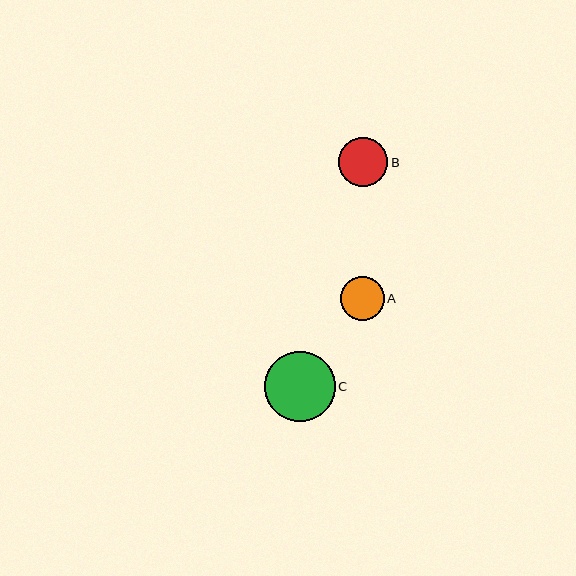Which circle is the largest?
Circle C is the largest with a size of approximately 71 pixels.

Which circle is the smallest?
Circle A is the smallest with a size of approximately 44 pixels.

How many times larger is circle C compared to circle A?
Circle C is approximately 1.6 times the size of circle A.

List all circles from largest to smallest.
From largest to smallest: C, B, A.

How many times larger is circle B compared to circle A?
Circle B is approximately 1.1 times the size of circle A.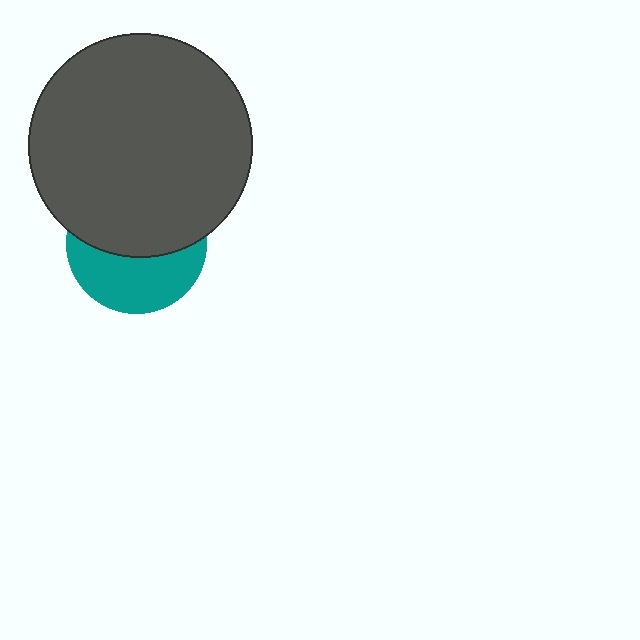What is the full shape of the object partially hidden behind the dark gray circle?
The partially hidden object is a teal circle.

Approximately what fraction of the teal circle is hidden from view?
Roughly 56% of the teal circle is hidden behind the dark gray circle.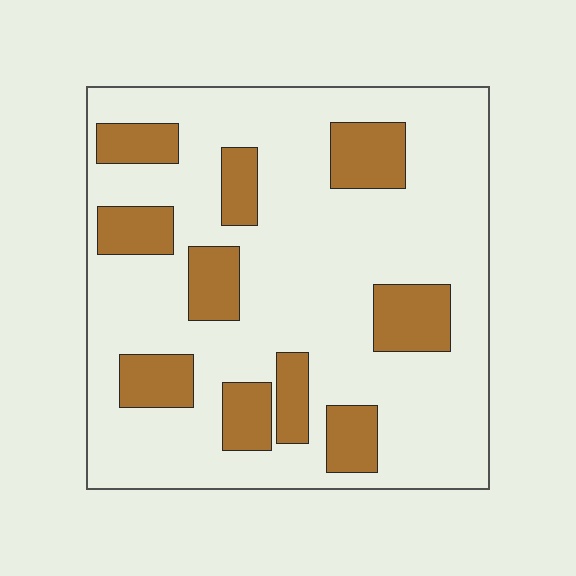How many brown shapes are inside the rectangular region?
10.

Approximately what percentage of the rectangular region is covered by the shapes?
Approximately 25%.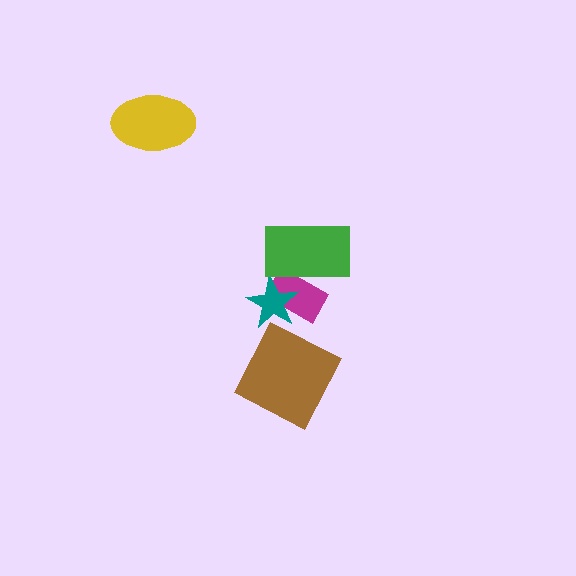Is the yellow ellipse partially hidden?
No, no other shape covers it.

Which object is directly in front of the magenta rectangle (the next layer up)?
The teal star is directly in front of the magenta rectangle.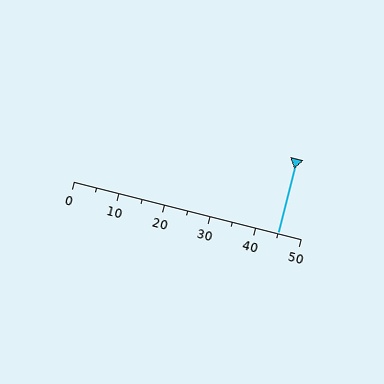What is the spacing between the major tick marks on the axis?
The major ticks are spaced 10 apart.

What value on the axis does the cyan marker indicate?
The marker indicates approximately 45.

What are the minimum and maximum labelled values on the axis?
The axis runs from 0 to 50.